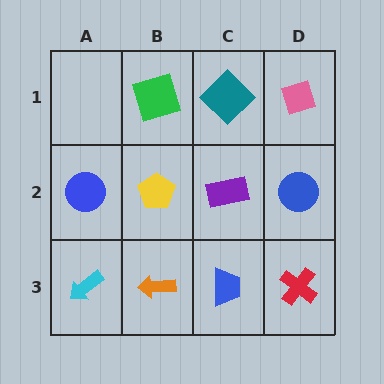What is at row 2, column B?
A yellow pentagon.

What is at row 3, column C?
A blue trapezoid.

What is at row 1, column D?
A pink diamond.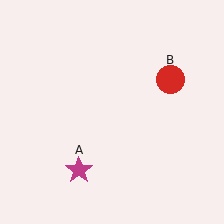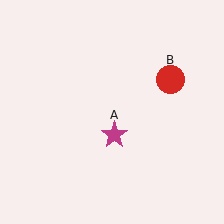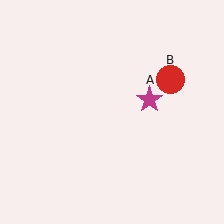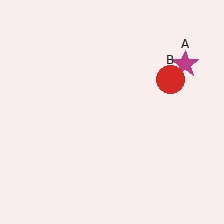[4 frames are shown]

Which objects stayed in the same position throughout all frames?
Red circle (object B) remained stationary.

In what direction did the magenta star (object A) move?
The magenta star (object A) moved up and to the right.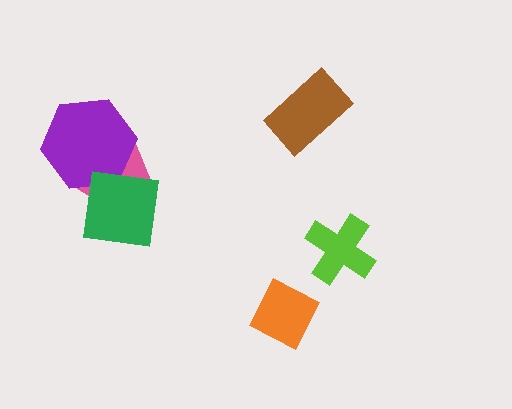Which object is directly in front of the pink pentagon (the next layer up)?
The purple hexagon is directly in front of the pink pentagon.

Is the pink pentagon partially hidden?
Yes, it is partially covered by another shape.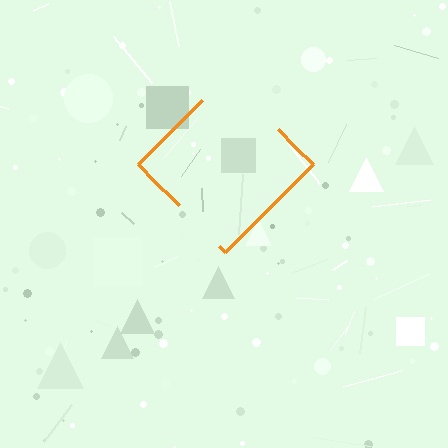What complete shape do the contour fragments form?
The contour fragments form a diamond.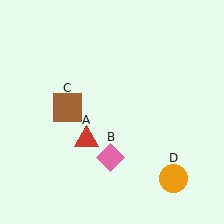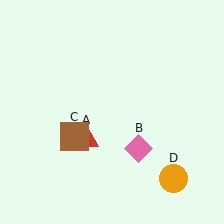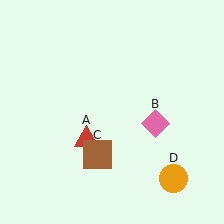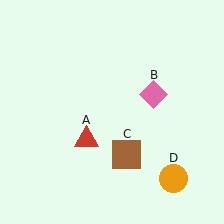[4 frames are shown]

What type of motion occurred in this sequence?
The pink diamond (object B), brown square (object C) rotated counterclockwise around the center of the scene.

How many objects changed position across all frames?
2 objects changed position: pink diamond (object B), brown square (object C).